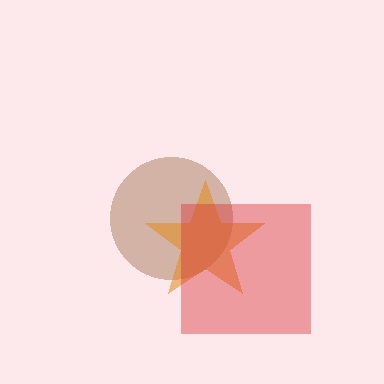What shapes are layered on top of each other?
The layered shapes are: a brown circle, an orange star, a red square.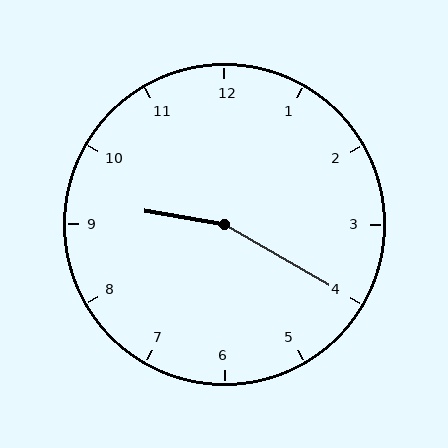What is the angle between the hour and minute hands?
Approximately 160 degrees.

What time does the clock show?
9:20.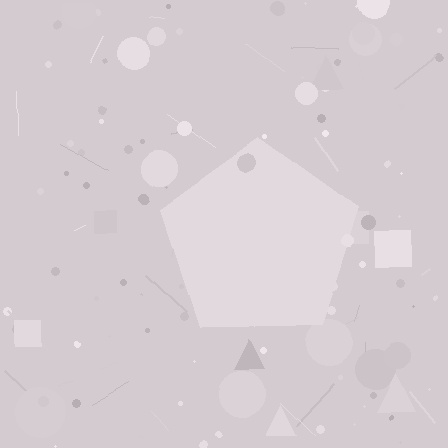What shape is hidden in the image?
A pentagon is hidden in the image.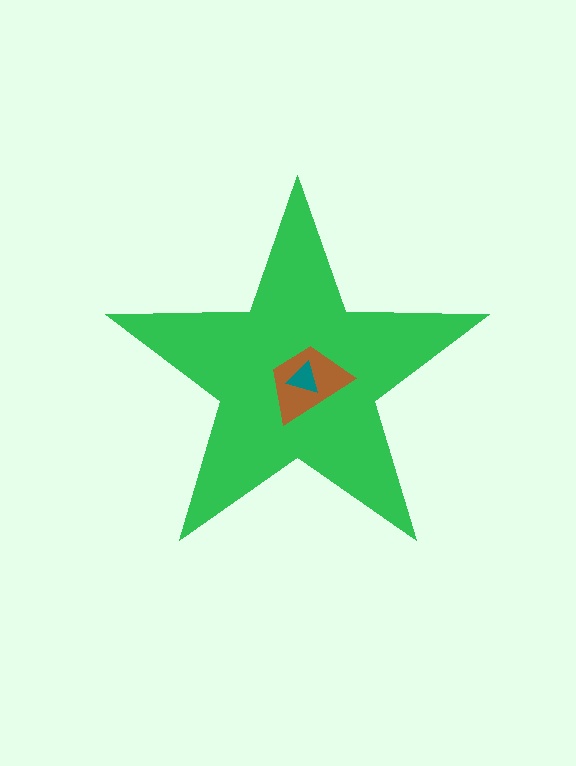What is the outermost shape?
The green star.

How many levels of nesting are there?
3.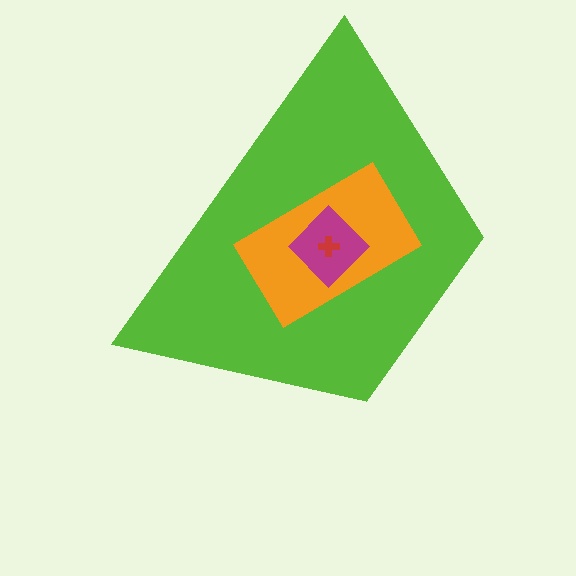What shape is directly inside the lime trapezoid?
The orange rectangle.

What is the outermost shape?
The lime trapezoid.